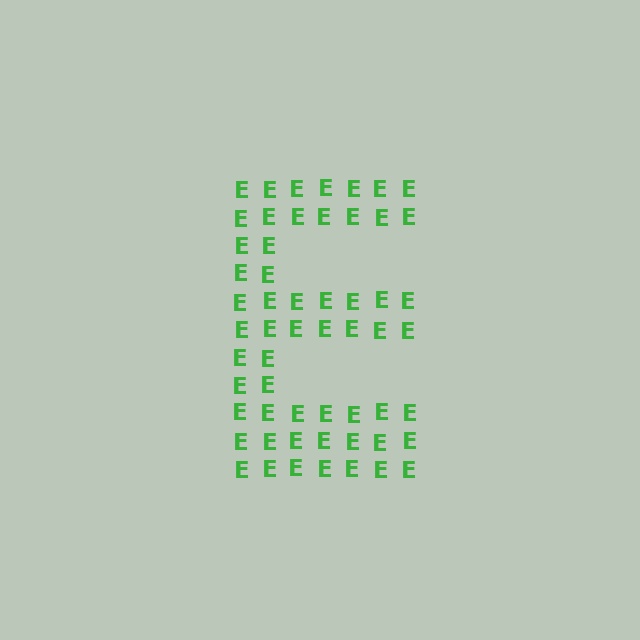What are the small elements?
The small elements are letter E's.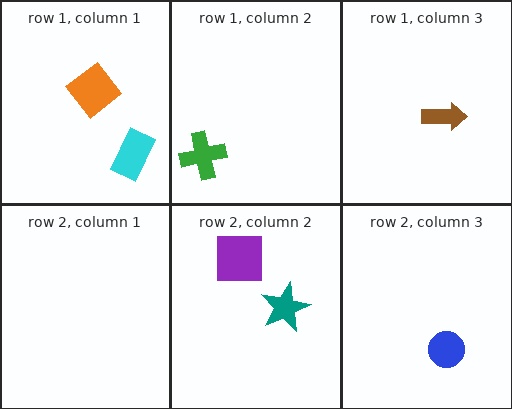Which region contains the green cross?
The row 1, column 2 region.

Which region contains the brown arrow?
The row 1, column 3 region.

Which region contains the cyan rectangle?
The row 1, column 1 region.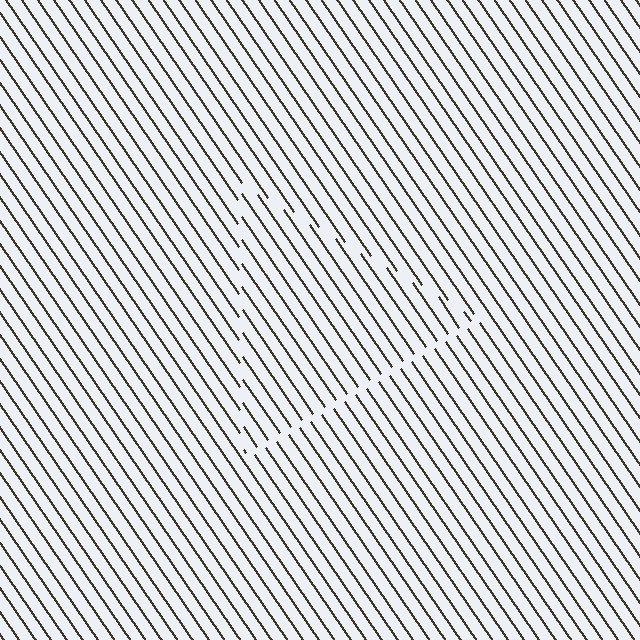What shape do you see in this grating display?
An illusory triangle. The interior of the shape contains the same grating, shifted by half a period — the contour is defined by the phase discontinuity where line-ends from the inner and outer gratings abut.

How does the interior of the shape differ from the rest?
The interior of the shape contains the same grating, shifted by half a period — the contour is defined by the phase discontinuity where line-ends from the inner and outer gratings abut.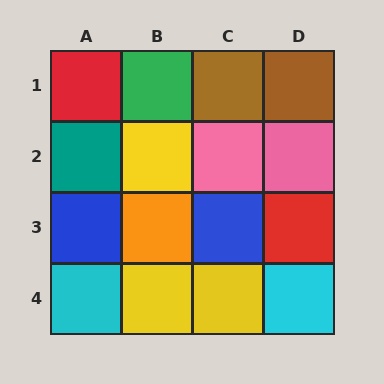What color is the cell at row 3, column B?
Orange.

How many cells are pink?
2 cells are pink.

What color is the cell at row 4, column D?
Cyan.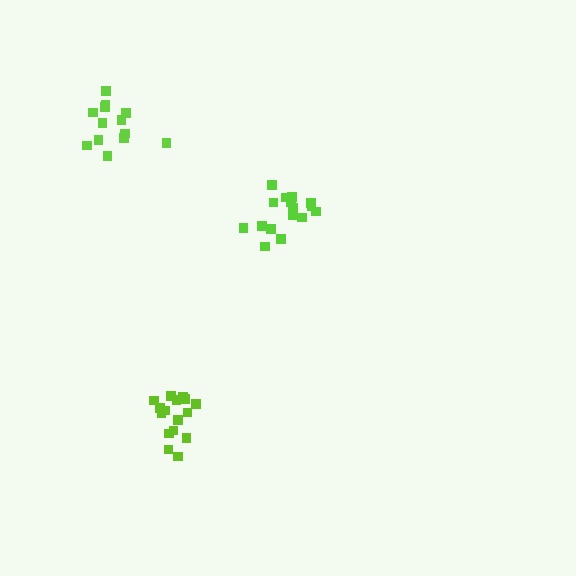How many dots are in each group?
Group 1: 16 dots, Group 2: 16 dots, Group 3: 14 dots (46 total).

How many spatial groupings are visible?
There are 3 spatial groupings.